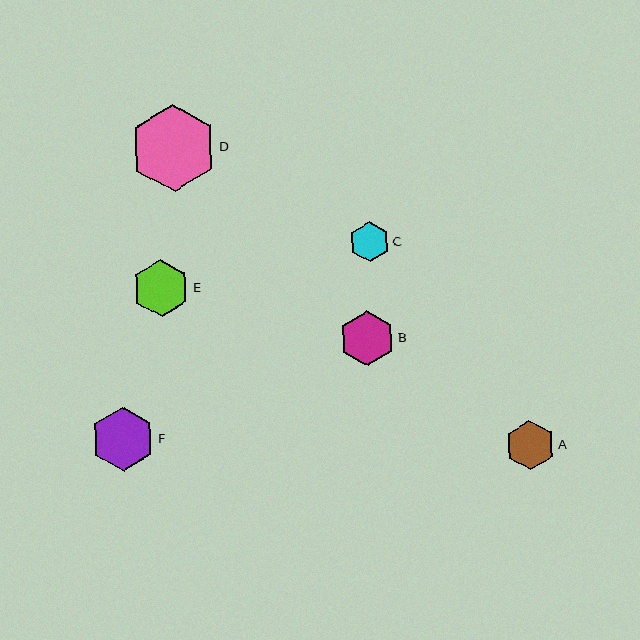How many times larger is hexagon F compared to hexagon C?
Hexagon F is approximately 1.6 times the size of hexagon C.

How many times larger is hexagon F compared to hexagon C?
Hexagon F is approximately 1.6 times the size of hexagon C.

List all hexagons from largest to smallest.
From largest to smallest: D, F, E, B, A, C.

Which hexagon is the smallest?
Hexagon C is the smallest with a size of approximately 41 pixels.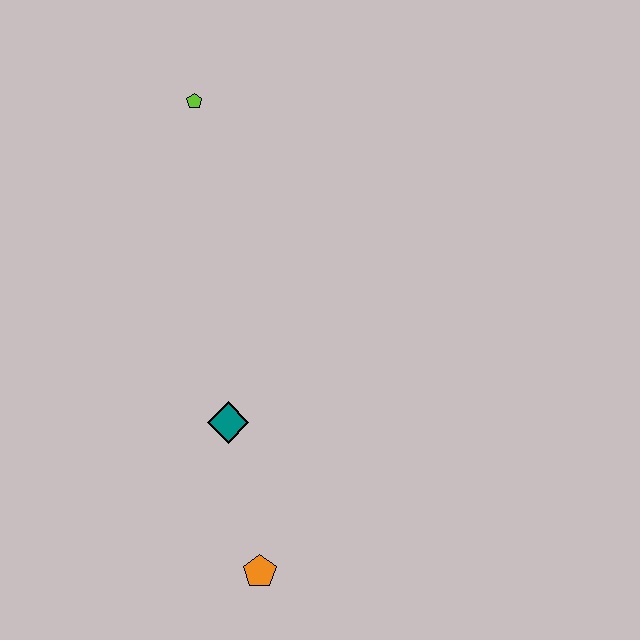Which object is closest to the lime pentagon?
The teal diamond is closest to the lime pentagon.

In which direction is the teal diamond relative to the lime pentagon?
The teal diamond is below the lime pentagon.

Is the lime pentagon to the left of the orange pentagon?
Yes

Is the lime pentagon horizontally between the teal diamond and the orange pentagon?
No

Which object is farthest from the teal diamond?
The lime pentagon is farthest from the teal diamond.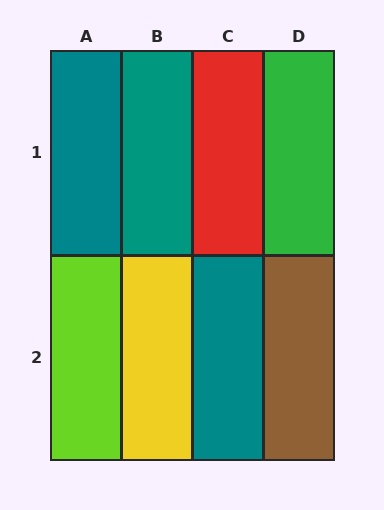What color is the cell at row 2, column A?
Lime.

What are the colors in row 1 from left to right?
Teal, teal, red, green.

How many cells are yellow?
1 cell is yellow.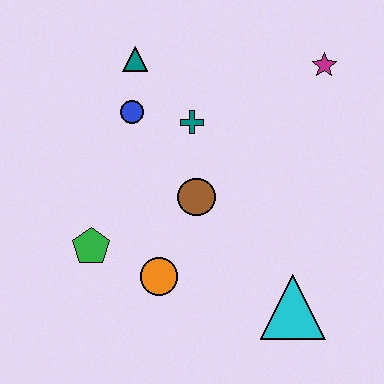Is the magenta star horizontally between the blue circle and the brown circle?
No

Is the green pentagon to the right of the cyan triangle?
No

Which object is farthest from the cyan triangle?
The teal triangle is farthest from the cyan triangle.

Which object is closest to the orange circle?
The green pentagon is closest to the orange circle.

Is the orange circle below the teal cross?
Yes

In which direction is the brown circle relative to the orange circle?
The brown circle is above the orange circle.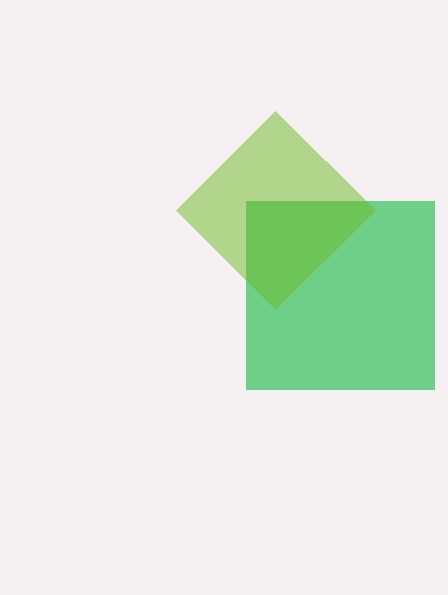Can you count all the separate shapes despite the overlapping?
Yes, there are 2 separate shapes.